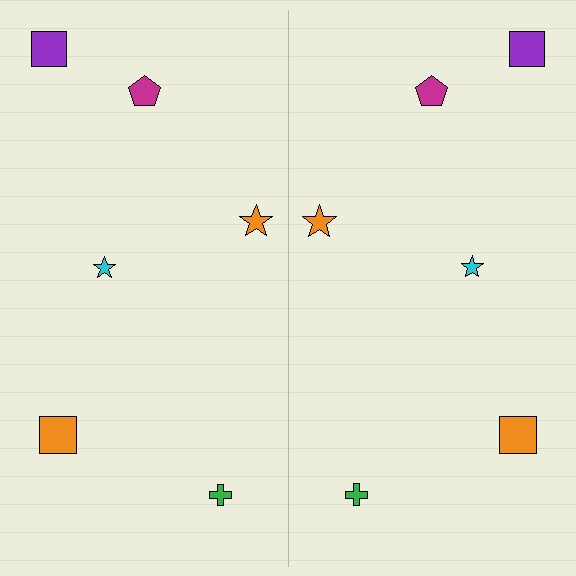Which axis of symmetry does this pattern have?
The pattern has a vertical axis of symmetry running through the center of the image.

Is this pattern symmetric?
Yes, this pattern has bilateral (reflection) symmetry.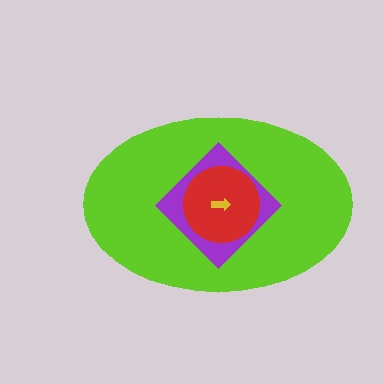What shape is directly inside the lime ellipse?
The purple diamond.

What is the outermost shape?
The lime ellipse.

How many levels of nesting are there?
4.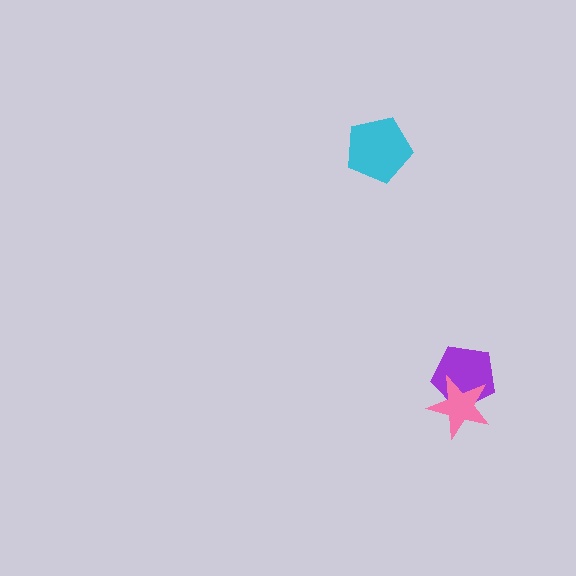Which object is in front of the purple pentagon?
The pink star is in front of the purple pentagon.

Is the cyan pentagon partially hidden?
No, no other shape covers it.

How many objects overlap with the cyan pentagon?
0 objects overlap with the cyan pentagon.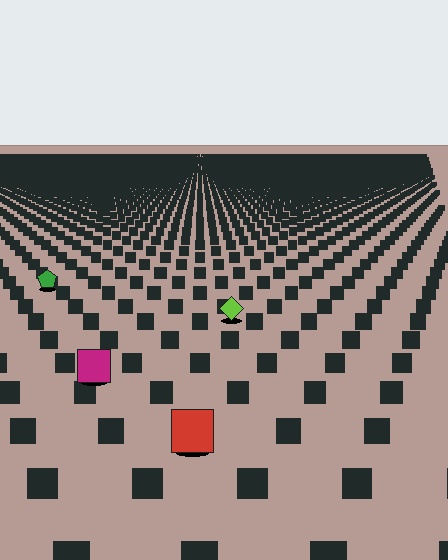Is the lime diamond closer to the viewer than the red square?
No. The red square is closer — you can tell from the texture gradient: the ground texture is coarser near it.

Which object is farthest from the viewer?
The green pentagon is farthest from the viewer. It appears smaller and the ground texture around it is denser.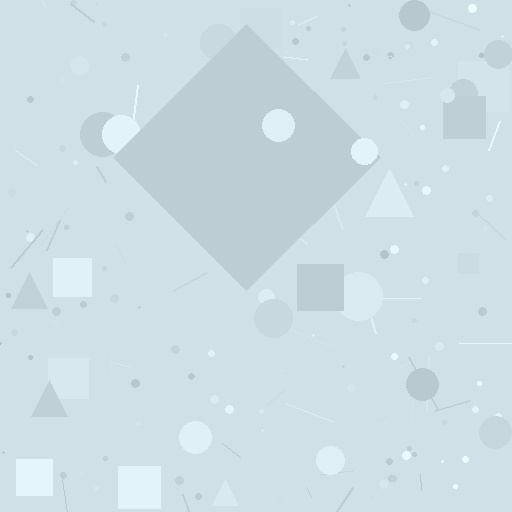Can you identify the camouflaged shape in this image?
The camouflaged shape is a diamond.